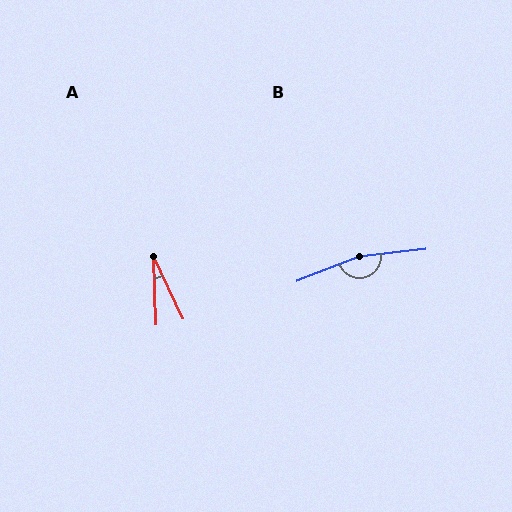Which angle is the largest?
B, at approximately 165 degrees.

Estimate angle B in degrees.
Approximately 165 degrees.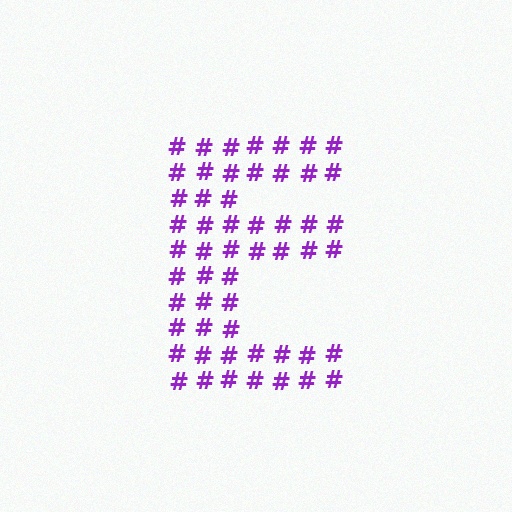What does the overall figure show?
The overall figure shows the letter E.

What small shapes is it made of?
It is made of small hash symbols.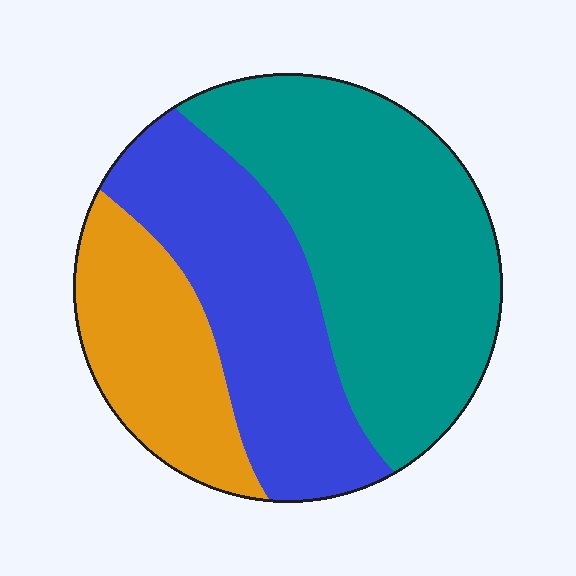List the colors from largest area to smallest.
From largest to smallest: teal, blue, orange.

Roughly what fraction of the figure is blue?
Blue covers about 30% of the figure.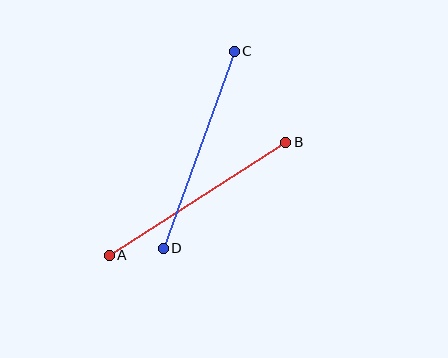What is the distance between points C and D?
The distance is approximately 209 pixels.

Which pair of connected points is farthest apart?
Points A and B are farthest apart.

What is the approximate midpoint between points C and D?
The midpoint is at approximately (199, 150) pixels.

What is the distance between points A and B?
The distance is approximately 209 pixels.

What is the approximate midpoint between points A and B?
The midpoint is at approximately (197, 199) pixels.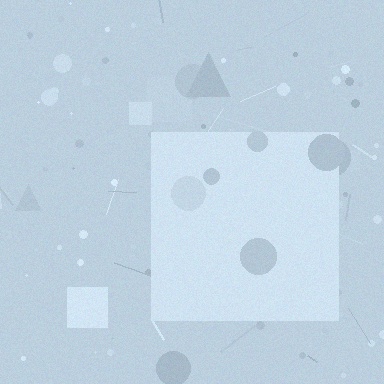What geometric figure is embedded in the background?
A square is embedded in the background.